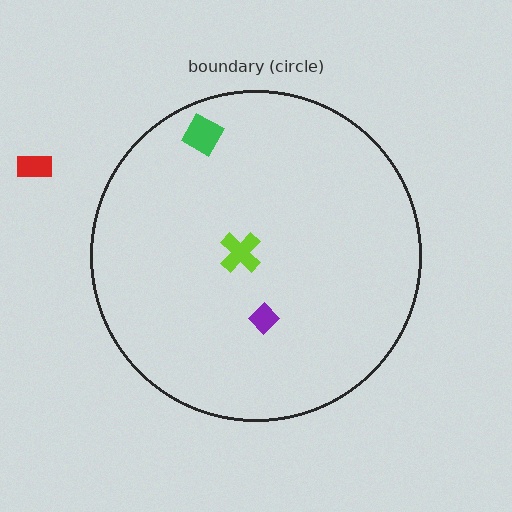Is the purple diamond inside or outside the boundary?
Inside.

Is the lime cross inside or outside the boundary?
Inside.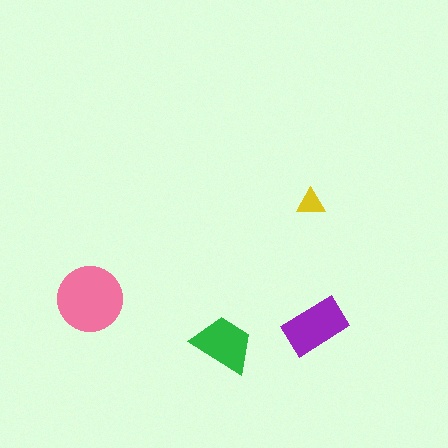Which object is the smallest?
The yellow triangle.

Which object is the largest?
The pink circle.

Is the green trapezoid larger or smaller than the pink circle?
Smaller.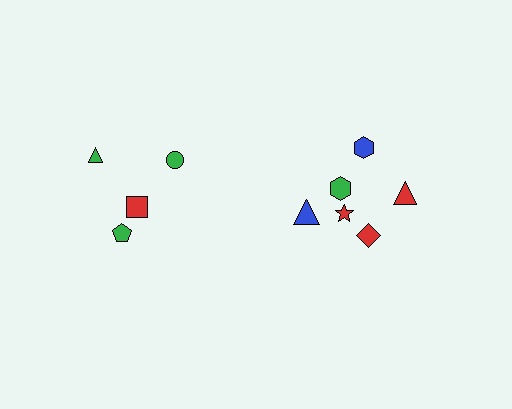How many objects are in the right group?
There are 6 objects.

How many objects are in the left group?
There are 4 objects.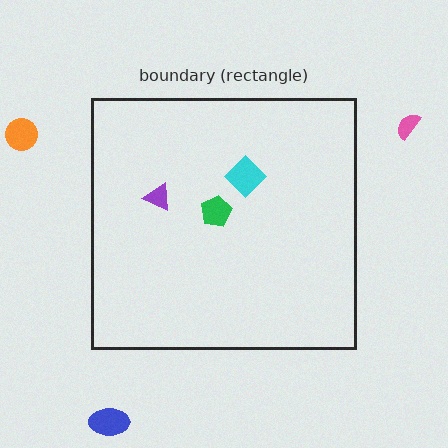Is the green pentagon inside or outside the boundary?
Inside.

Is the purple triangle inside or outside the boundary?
Inside.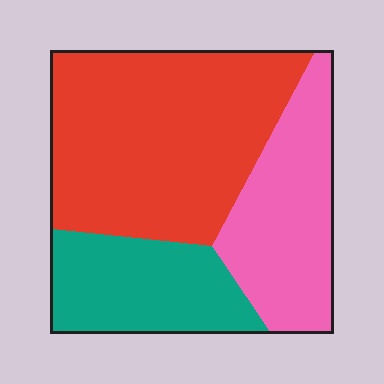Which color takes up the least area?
Teal, at roughly 25%.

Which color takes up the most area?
Red, at roughly 50%.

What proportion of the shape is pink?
Pink takes up about one quarter (1/4) of the shape.